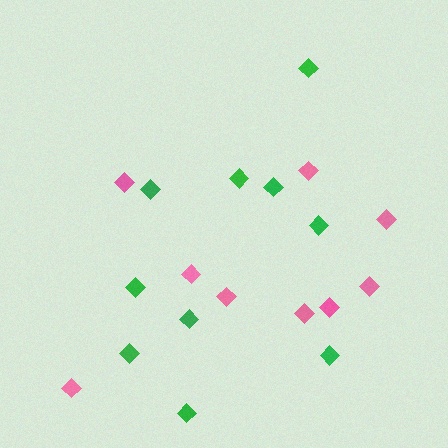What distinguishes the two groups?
There are 2 groups: one group of green diamonds (10) and one group of pink diamonds (9).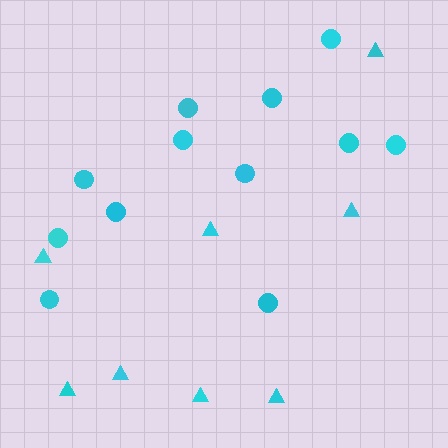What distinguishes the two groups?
There are 2 groups: one group of triangles (8) and one group of circles (12).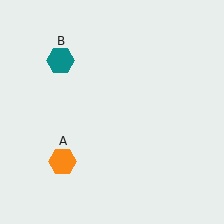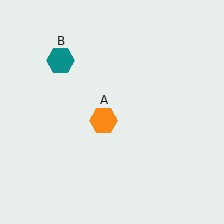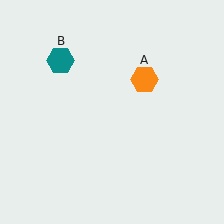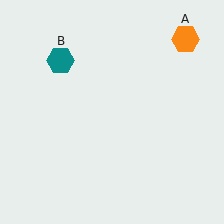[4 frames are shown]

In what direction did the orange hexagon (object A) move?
The orange hexagon (object A) moved up and to the right.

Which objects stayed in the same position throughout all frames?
Teal hexagon (object B) remained stationary.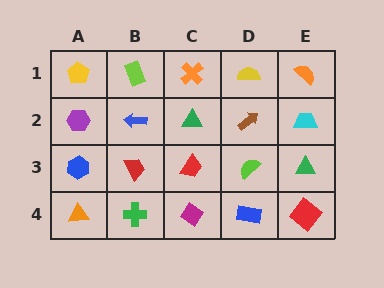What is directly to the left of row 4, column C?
A green cross.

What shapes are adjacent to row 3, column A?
A purple hexagon (row 2, column A), an orange triangle (row 4, column A), a red trapezoid (row 3, column B).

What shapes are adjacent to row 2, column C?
An orange cross (row 1, column C), a red trapezoid (row 3, column C), a blue arrow (row 2, column B), a brown arrow (row 2, column D).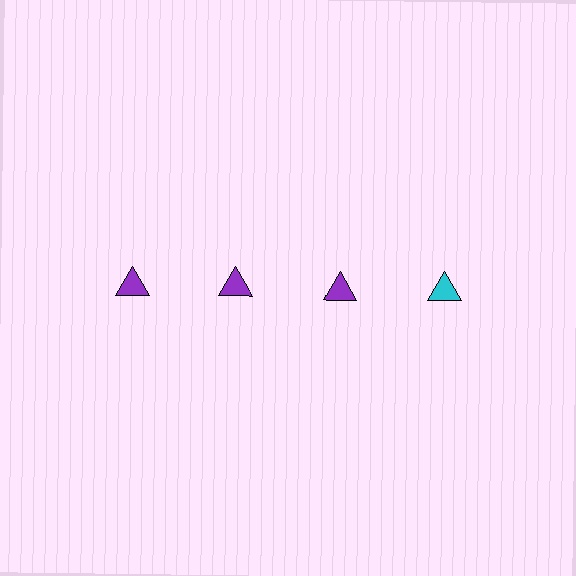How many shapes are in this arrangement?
There are 4 shapes arranged in a grid pattern.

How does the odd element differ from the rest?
It has a different color: cyan instead of purple.